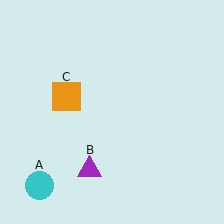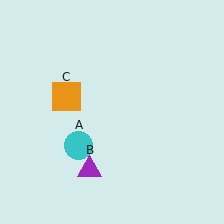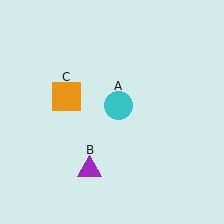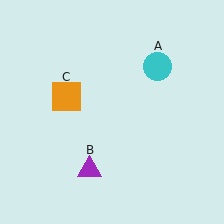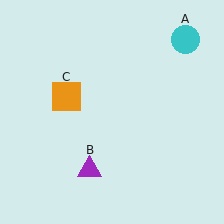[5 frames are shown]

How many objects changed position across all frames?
1 object changed position: cyan circle (object A).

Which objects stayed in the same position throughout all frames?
Purple triangle (object B) and orange square (object C) remained stationary.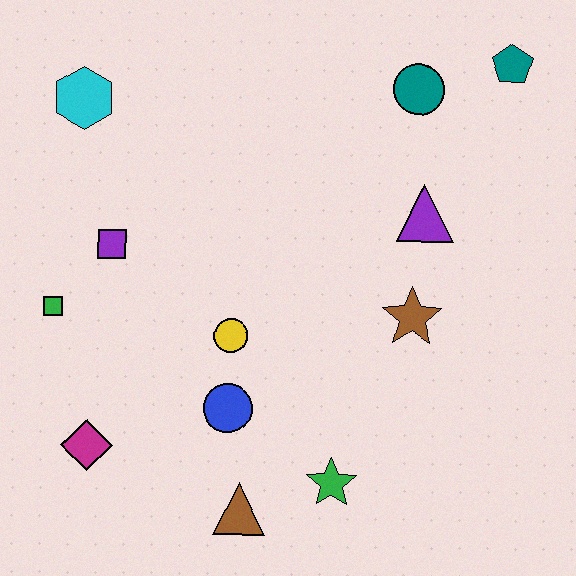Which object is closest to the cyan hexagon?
The purple square is closest to the cyan hexagon.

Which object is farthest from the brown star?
The cyan hexagon is farthest from the brown star.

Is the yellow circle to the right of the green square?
Yes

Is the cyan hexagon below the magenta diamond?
No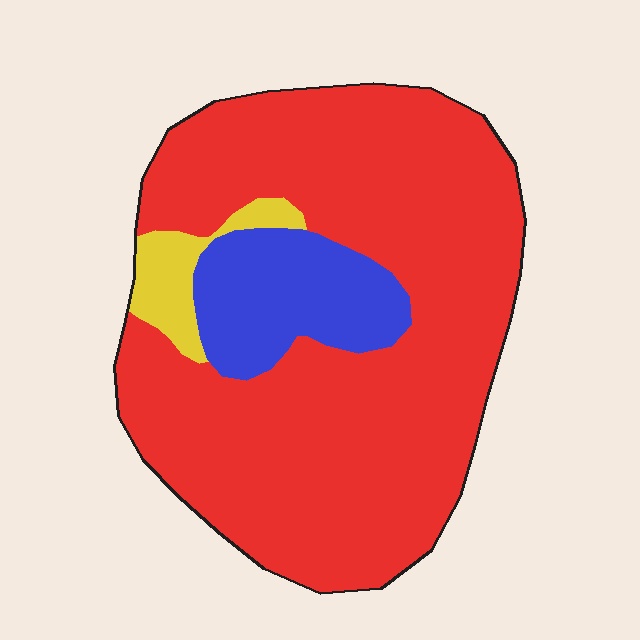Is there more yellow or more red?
Red.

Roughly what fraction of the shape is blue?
Blue covers about 15% of the shape.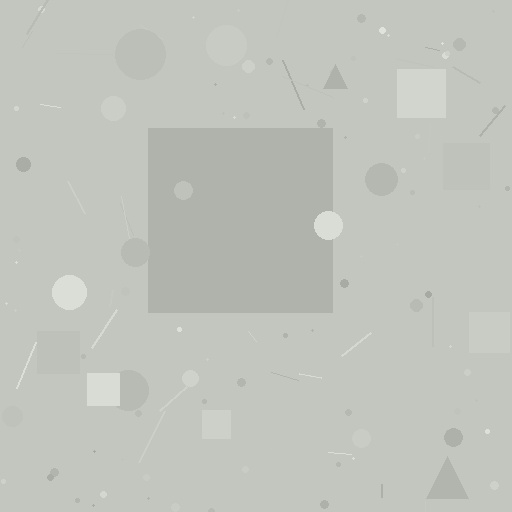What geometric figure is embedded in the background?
A square is embedded in the background.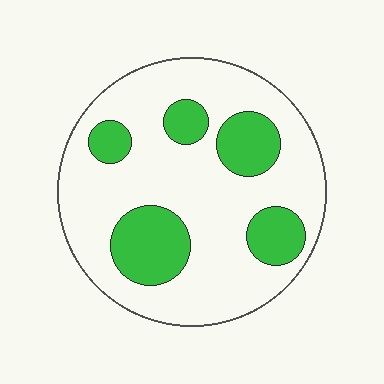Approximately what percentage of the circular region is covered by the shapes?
Approximately 25%.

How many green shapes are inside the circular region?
5.